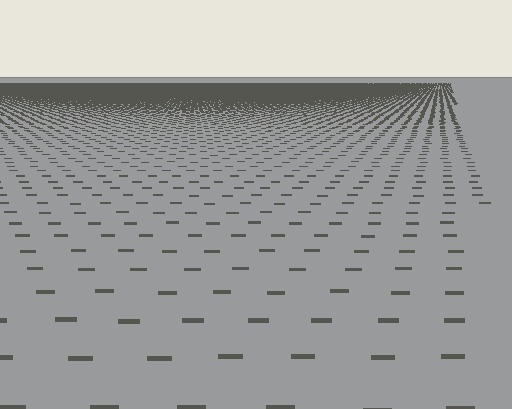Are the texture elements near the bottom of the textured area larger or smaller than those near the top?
Larger. Near the bottom, elements are closer to the viewer and appear at a bigger on-screen size.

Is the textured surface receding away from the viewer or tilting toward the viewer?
The surface is receding away from the viewer. Texture elements get smaller and denser toward the top.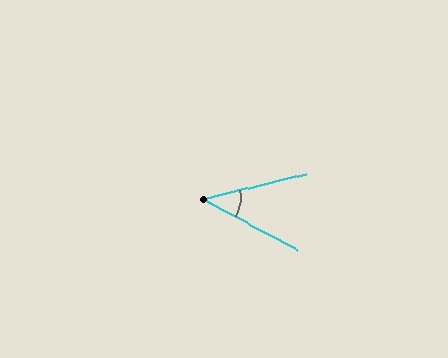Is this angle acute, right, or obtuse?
It is acute.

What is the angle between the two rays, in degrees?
Approximately 42 degrees.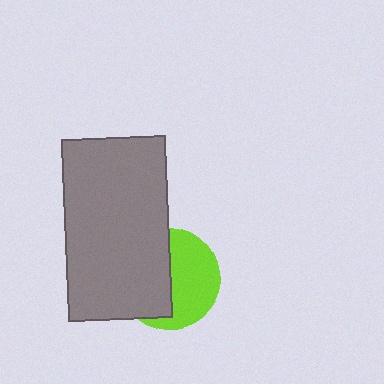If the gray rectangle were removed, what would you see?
You would see the complete lime circle.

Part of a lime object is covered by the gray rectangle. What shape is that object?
It is a circle.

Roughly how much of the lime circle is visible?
About half of it is visible (roughly 51%).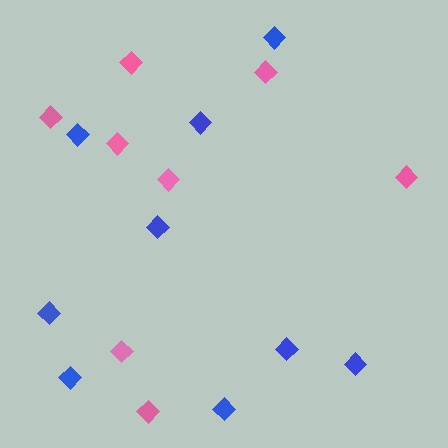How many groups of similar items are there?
There are 2 groups: one group of pink diamonds (8) and one group of blue diamonds (9).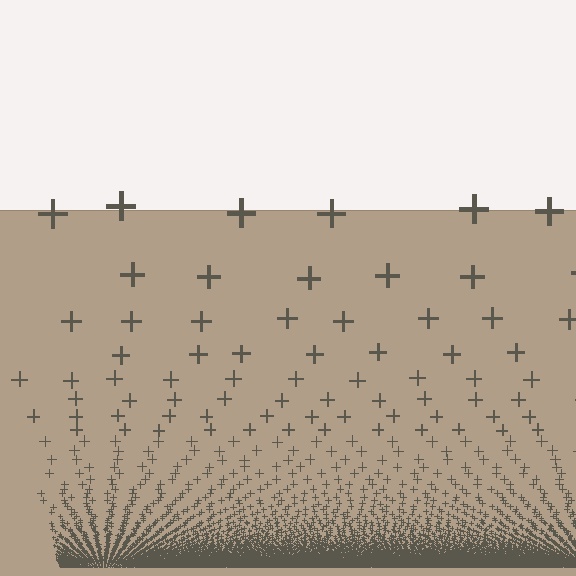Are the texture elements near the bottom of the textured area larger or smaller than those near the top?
Smaller. The gradient is inverted — elements near the bottom are smaller and denser.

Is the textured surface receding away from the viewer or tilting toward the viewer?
The surface appears to tilt toward the viewer. Texture elements get larger and sparser toward the top.